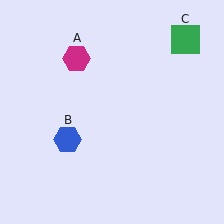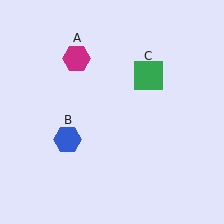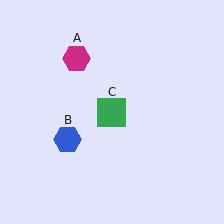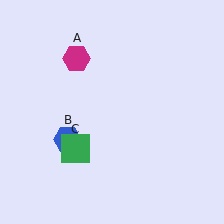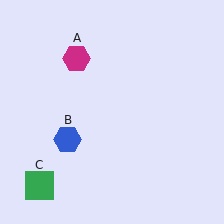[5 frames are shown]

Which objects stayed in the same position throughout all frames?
Magenta hexagon (object A) and blue hexagon (object B) remained stationary.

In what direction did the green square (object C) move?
The green square (object C) moved down and to the left.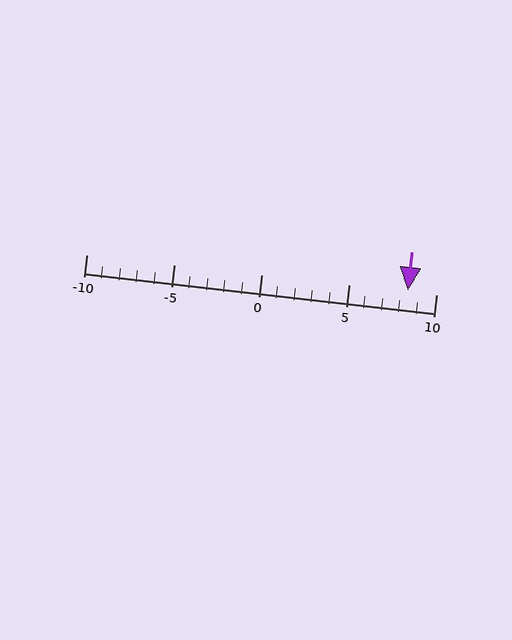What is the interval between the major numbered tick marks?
The major tick marks are spaced 5 units apart.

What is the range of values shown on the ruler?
The ruler shows values from -10 to 10.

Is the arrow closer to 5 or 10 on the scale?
The arrow is closer to 10.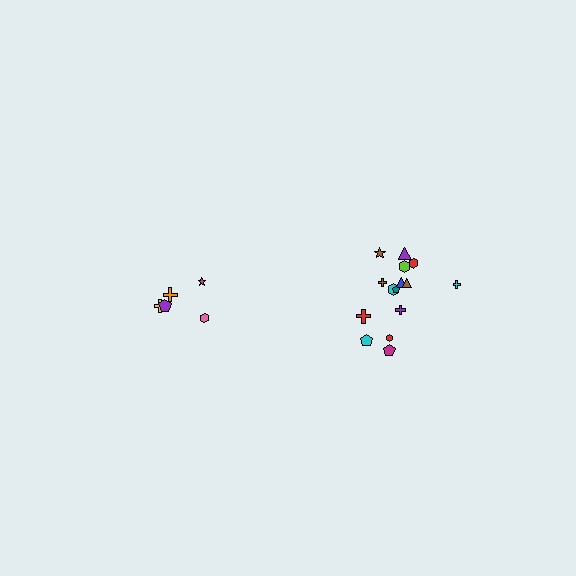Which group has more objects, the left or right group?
The right group.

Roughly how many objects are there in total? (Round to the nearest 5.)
Roughly 20 objects in total.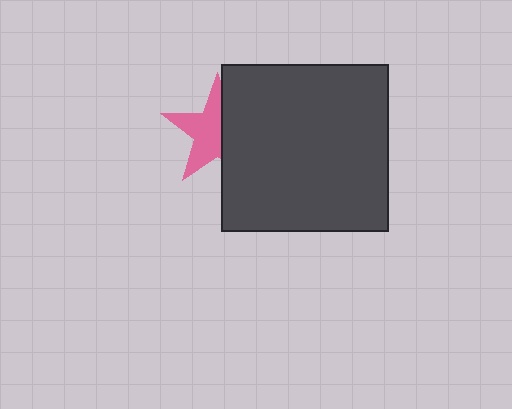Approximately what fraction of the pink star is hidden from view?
Roughly 42% of the pink star is hidden behind the dark gray square.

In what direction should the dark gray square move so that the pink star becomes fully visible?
The dark gray square should move right. That is the shortest direction to clear the overlap and leave the pink star fully visible.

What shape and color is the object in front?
The object in front is a dark gray square.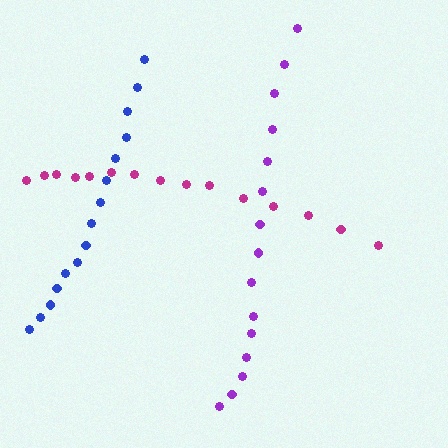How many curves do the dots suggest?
There are 3 distinct paths.